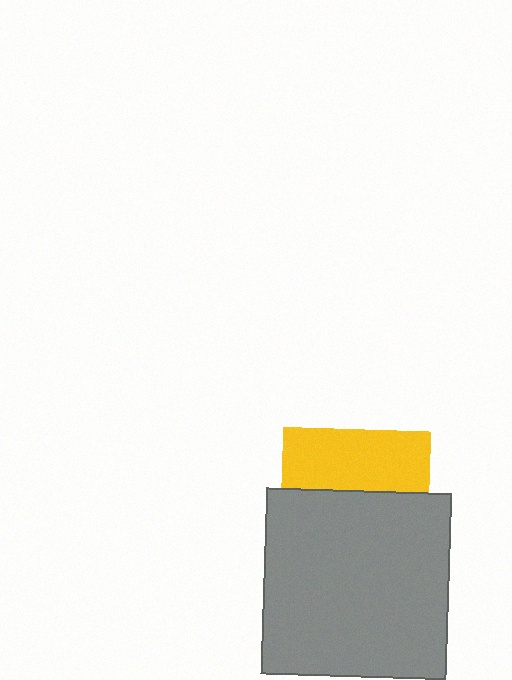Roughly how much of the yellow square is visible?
A small part of it is visible (roughly 42%).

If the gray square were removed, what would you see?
You would see the complete yellow square.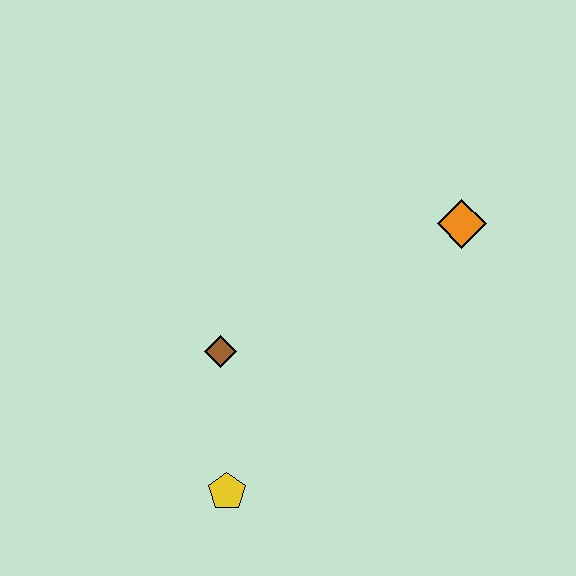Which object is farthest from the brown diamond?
The orange diamond is farthest from the brown diamond.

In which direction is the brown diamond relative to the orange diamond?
The brown diamond is to the left of the orange diamond.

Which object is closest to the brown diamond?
The yellow pentagon is closest to the brown diamond.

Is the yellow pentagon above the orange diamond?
No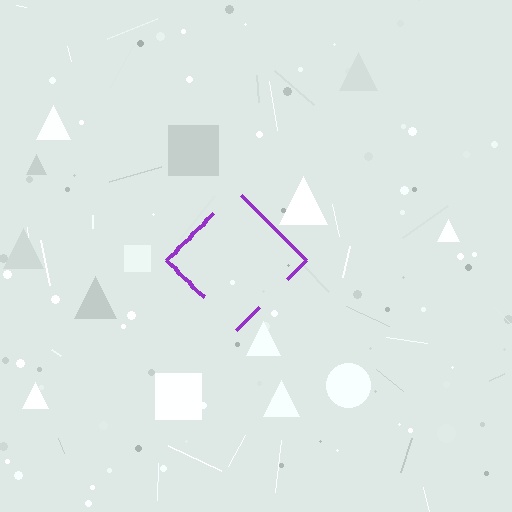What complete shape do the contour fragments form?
The contour fragments form a diamond.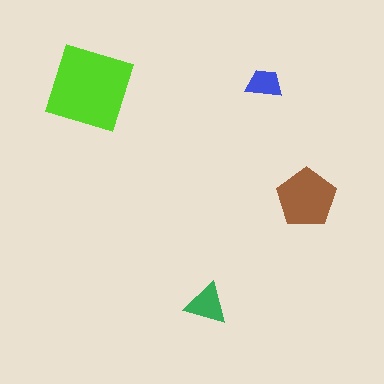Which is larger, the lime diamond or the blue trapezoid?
The lime diamond.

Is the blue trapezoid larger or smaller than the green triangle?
Smaller.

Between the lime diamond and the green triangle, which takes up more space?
The lime diamond.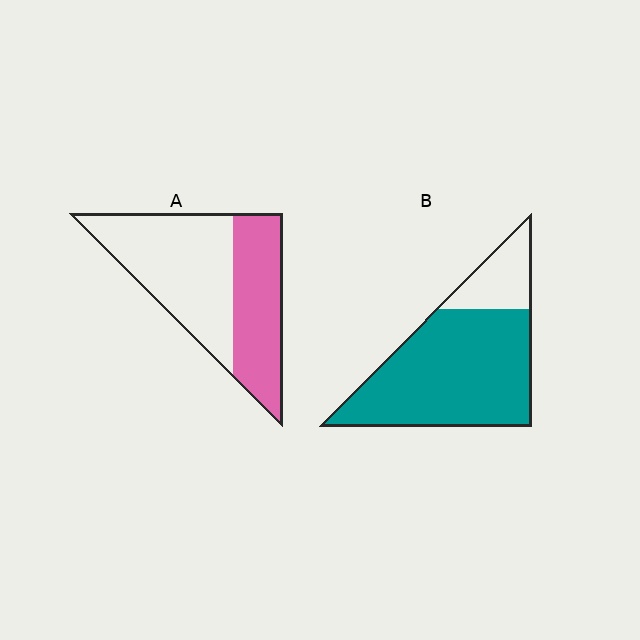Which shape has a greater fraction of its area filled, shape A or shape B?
Shape B.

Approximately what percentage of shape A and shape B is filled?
A is approximately 40% and B is approximately 80%.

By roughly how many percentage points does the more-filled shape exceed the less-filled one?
By roughly 40 percentage points (B over A).